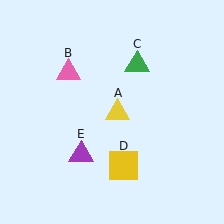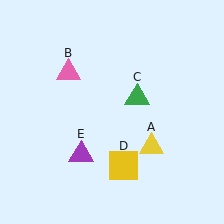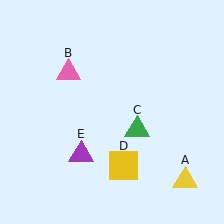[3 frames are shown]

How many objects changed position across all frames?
2 objects changed position: yellow triangle (object A), green triangle (object C).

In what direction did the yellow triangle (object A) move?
The yellow triangle (object A) moved down and to the right.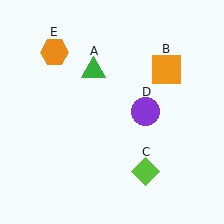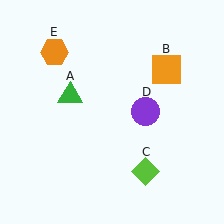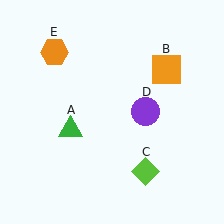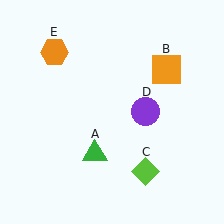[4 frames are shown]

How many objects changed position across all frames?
1 object changed position: green triangle (object A).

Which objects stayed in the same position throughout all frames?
Orange square (object B) and lime diamond (object C) and purple circle (object D) and orange hexagon (object E) remained stationary.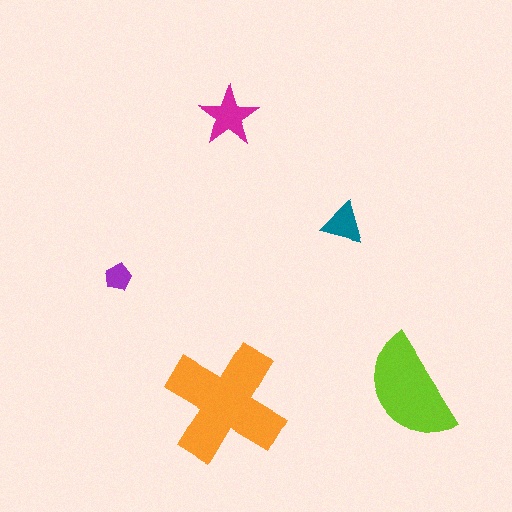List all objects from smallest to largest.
The purple pentagon, the teal triangle, the magenta star, the lime semicircle, the orange cross.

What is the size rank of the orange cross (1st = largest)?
1st.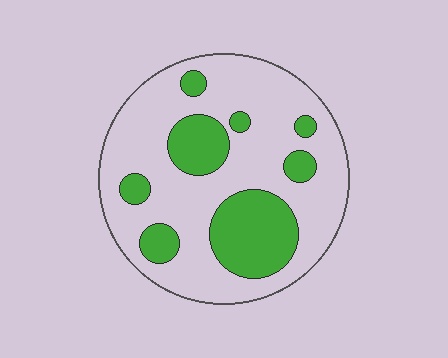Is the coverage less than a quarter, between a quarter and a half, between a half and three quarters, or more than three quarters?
Between a quarter and a half.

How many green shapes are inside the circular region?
8.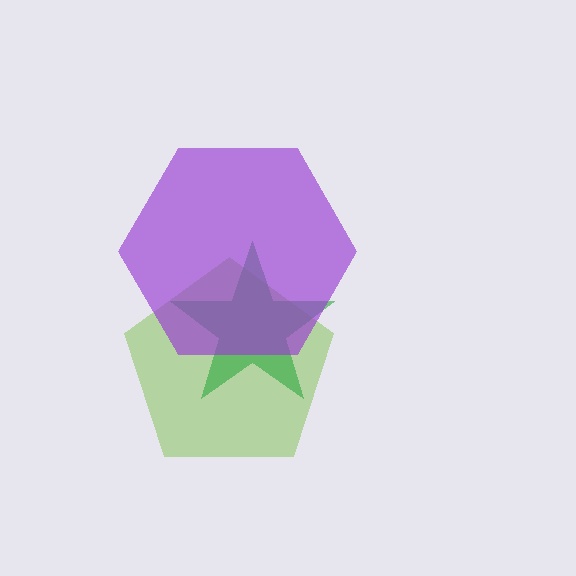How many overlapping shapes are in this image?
There are 3 overlapping shapes in the image.